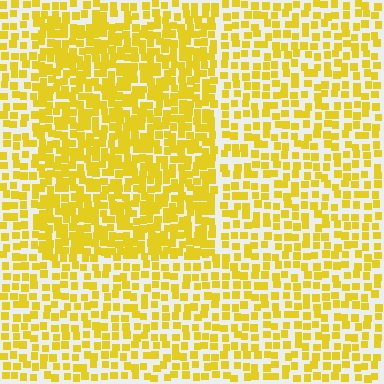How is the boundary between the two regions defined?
The boundary is defined by a change in element density (approximately 1.7x ratio). All elements are the same color, size, and shape.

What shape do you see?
I see a rectangle.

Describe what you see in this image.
The image contains small yellow elements arranged at two different densities. A rectangle-shaped region is visible where the elements are more densely packed than the surrounding area.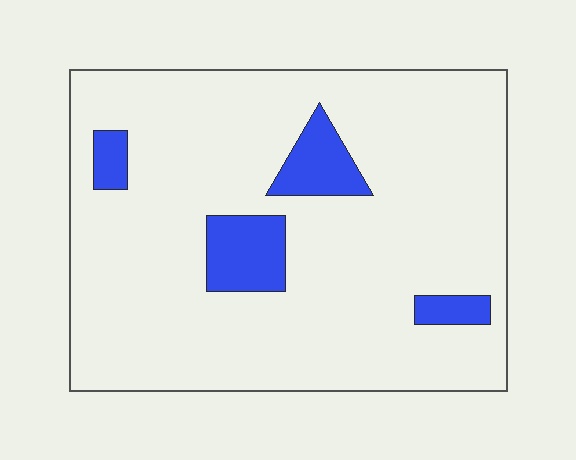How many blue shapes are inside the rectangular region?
4.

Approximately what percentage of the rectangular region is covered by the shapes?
Approximately 10%.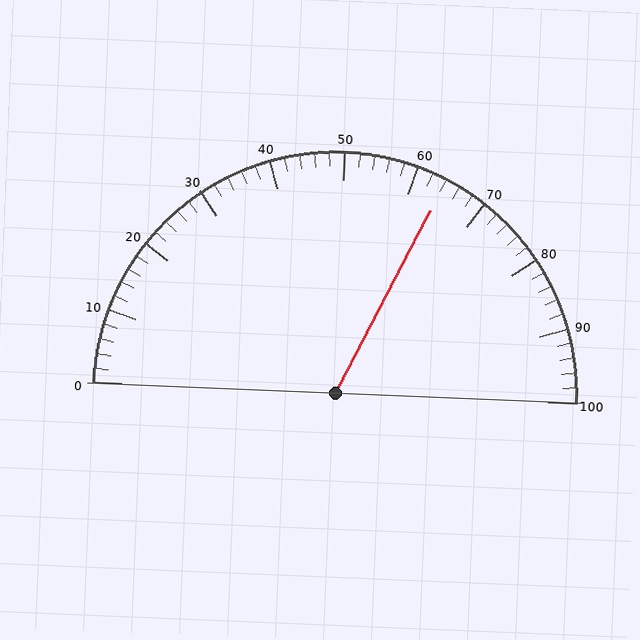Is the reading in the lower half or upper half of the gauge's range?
The reading is in the upper half of the range (0 to 100).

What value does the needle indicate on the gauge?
The needle indicates approximately 64.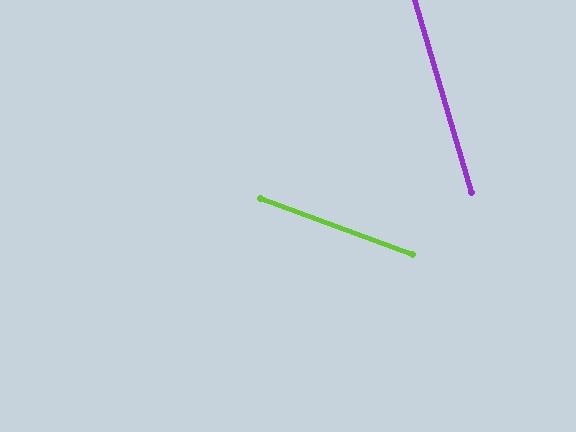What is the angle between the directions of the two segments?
Approximately 53 degrees.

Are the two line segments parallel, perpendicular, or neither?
Neither parallel nor perpendicular — they differ by about 53°.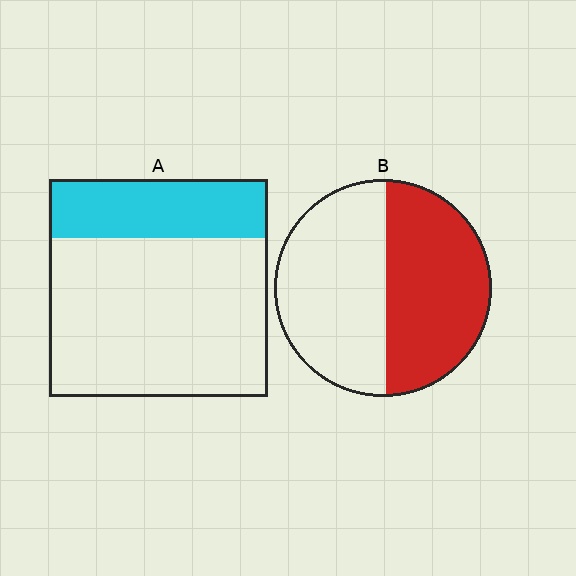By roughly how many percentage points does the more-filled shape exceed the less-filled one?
By roughly 20 percentage points (B over A).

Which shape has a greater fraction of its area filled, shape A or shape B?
Shape B.